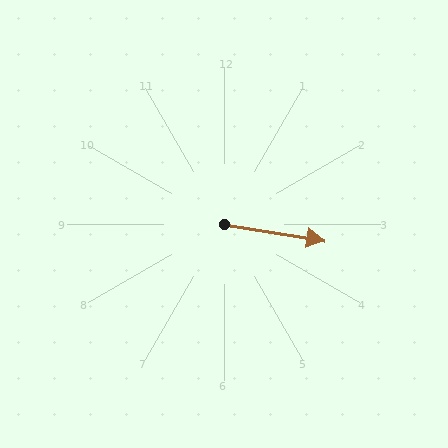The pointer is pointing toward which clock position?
Roughly 3 o'clock.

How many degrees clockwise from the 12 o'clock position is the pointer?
Approximately 99 degrees.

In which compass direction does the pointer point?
East.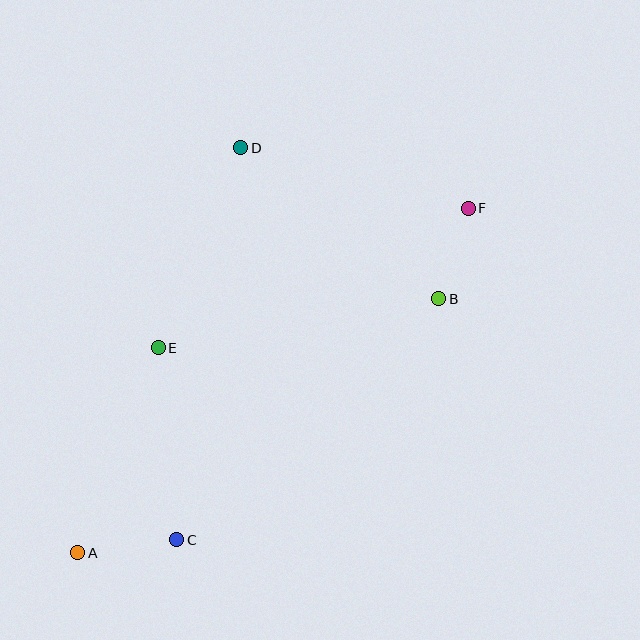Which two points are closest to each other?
Points B and F are closest to each other.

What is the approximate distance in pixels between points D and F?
The distance between D and F is approximately 236 pixels.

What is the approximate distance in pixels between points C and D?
The distance between C and D is approximately 397 pixels.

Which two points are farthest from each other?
Points A and F are farthest from each other.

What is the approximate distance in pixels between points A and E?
The distance between A and E is approximately 220 pixels.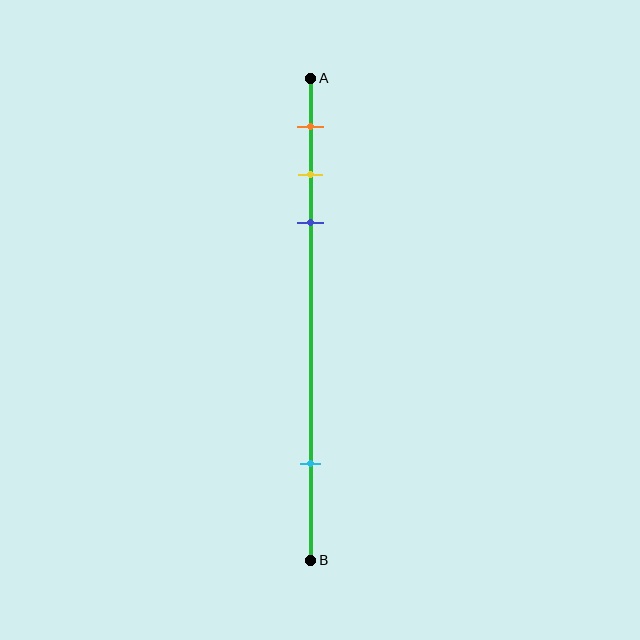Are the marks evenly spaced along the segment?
No, the marks are not evenly spaced.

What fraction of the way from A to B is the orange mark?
The orange mark is approximately 10% (0.1) of the way from A to B.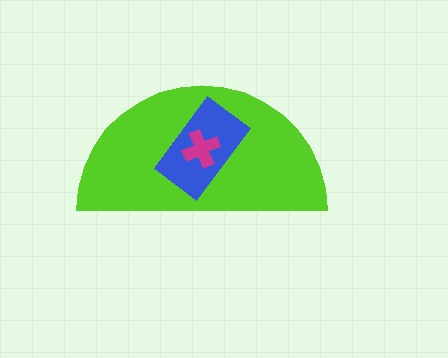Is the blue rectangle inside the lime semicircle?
Yes.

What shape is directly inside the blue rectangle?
The magenta cross.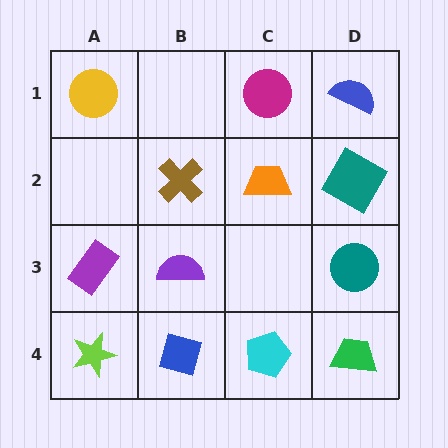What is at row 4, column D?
A green trapezoid.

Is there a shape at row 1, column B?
No, that cell is empty.